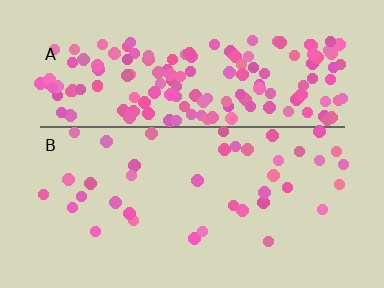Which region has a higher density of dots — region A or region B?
A (the top).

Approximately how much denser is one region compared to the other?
Approximately 4.2× — region A over region B.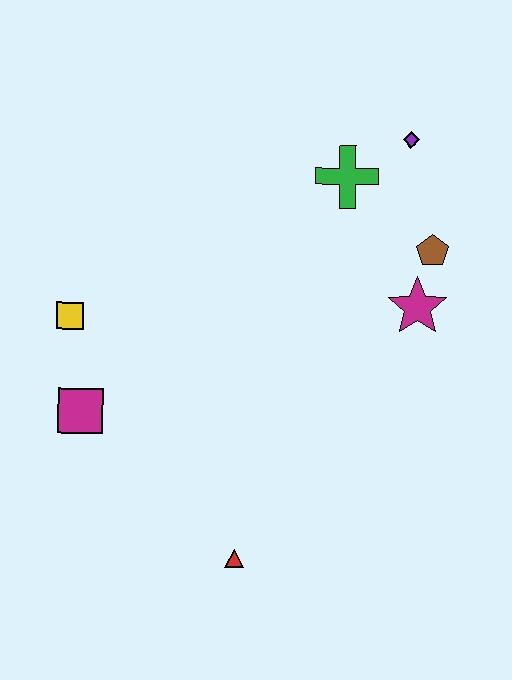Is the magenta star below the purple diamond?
Yes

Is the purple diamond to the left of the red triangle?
No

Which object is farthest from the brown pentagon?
The magenta square is farthest from the brown pentagon.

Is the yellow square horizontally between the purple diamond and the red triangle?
No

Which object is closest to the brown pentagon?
The magenta star is closest to the brown pentagon.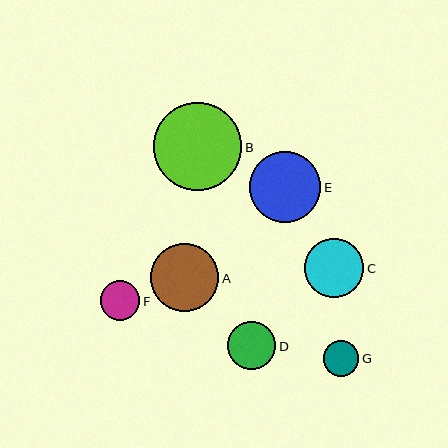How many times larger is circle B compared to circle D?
Circle B is approximately 1.8 times the size of circle D.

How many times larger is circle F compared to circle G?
Circle F is approximately 1.1 times the size of circle G.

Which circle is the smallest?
Circle G is the smallest with a size of approximately 36 pixels.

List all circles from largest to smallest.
From largest to smallest: B, E, A, C, D, F, G.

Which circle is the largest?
Circle B is the largest with a size of approximately 88 pixels.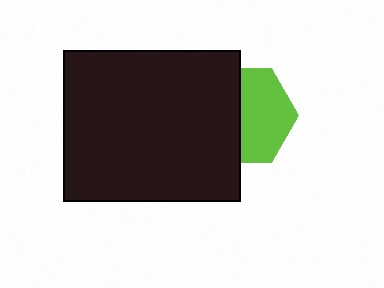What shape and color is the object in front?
The object in front is a black rectangle.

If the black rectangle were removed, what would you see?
You would see the complete lime hexagon.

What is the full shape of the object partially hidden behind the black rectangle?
The partially hidden object is a lime hexagon.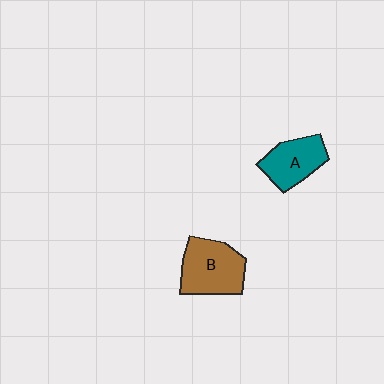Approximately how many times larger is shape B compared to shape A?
Approximately 1.3 times.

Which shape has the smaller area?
Shape A (teal).